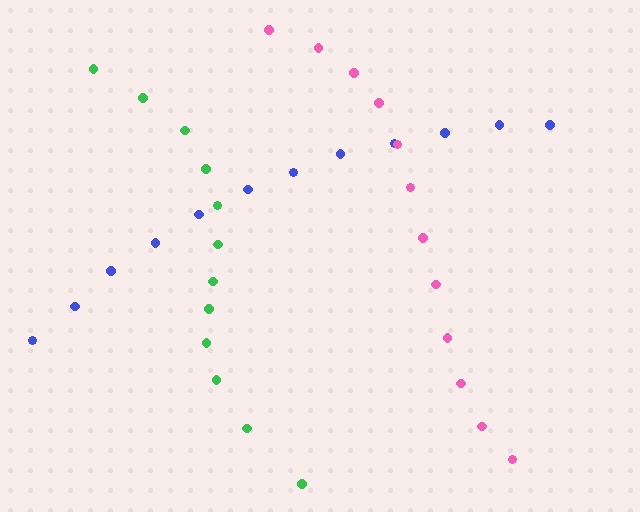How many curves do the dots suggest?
There are 3 distinct paths.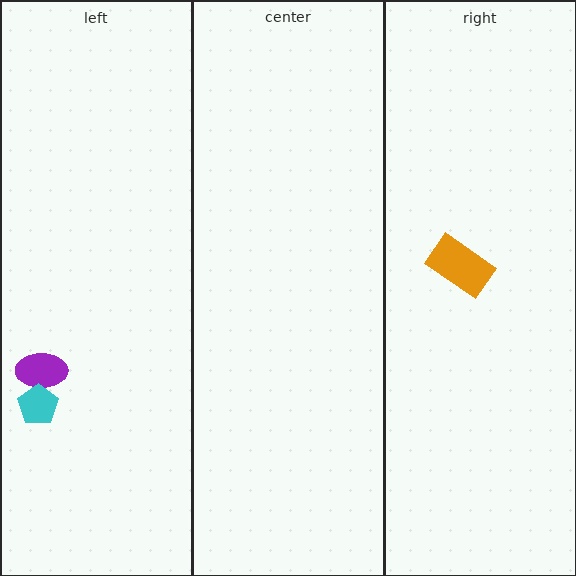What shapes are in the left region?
The purple ellipse, the cyan pentagon.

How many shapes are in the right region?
1.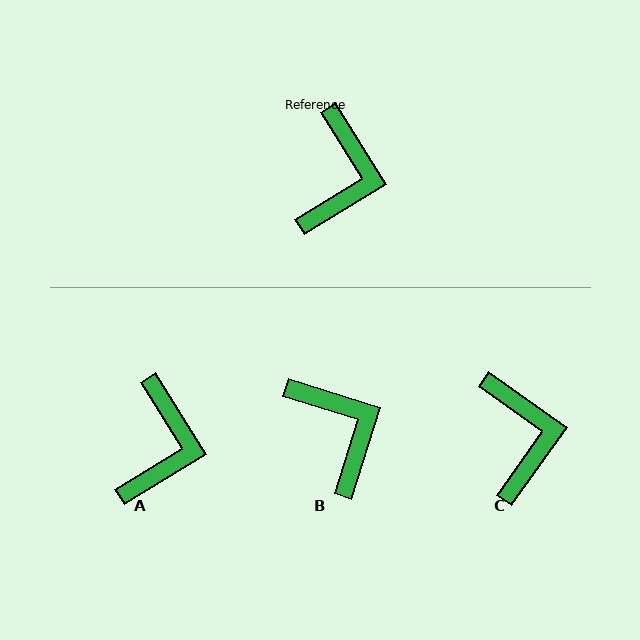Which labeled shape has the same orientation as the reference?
A.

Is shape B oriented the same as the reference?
No, it is off by about 41 degrees.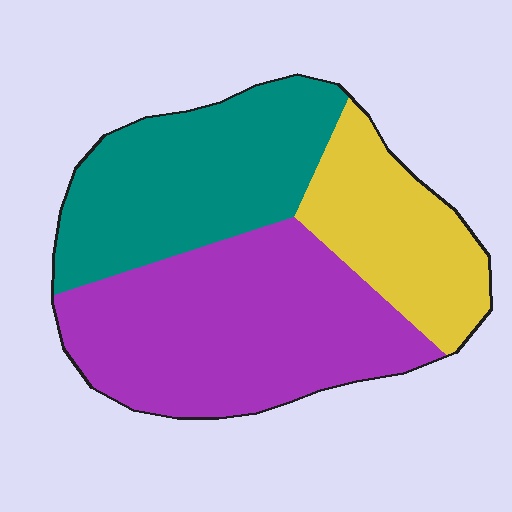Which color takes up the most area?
Purple, at roughly 45%.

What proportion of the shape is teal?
Teal covers about 35% of the shape.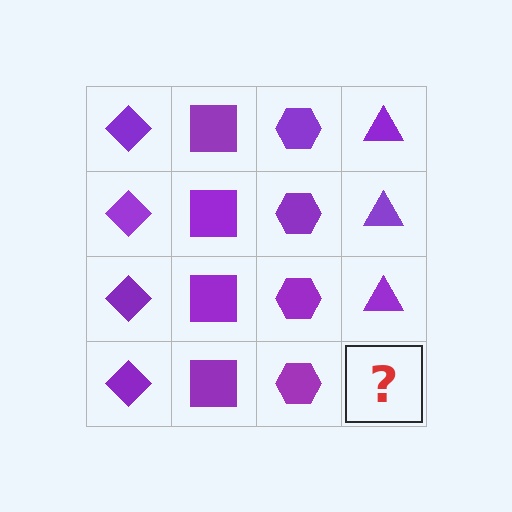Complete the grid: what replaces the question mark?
The question mark should be replaced with a purple triangle.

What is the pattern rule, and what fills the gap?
The rule is that each column has a consistent shape. The gap should be filled with a purple triangle.